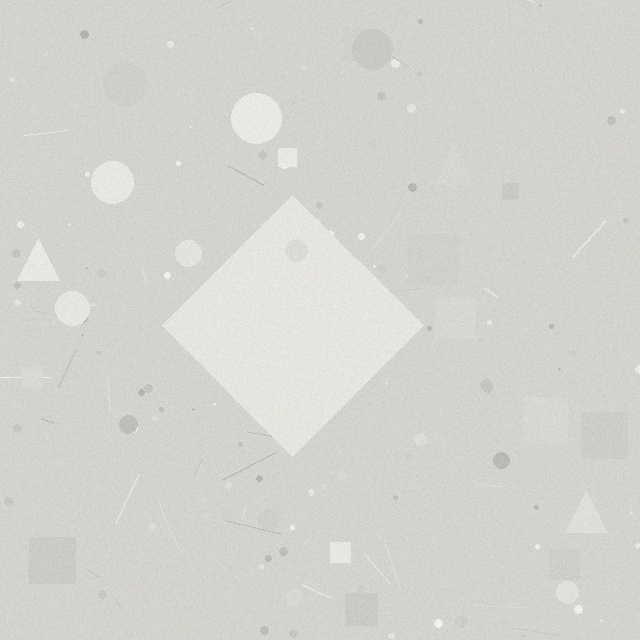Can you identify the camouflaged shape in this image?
The camouflaged shape is a diamond.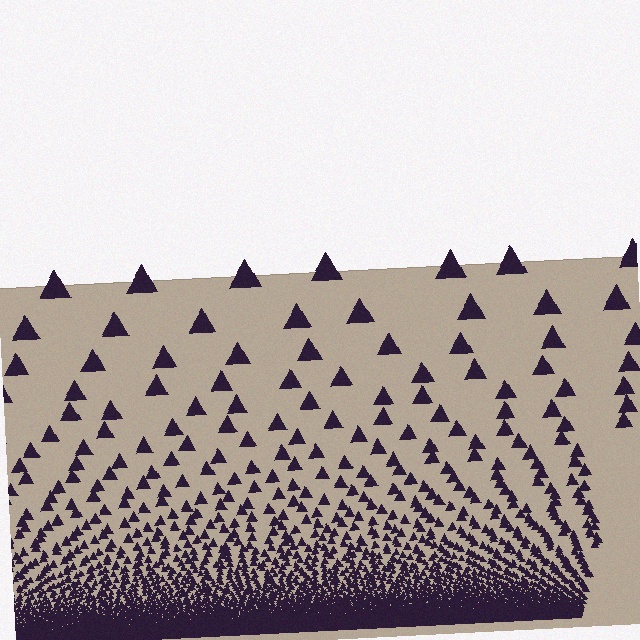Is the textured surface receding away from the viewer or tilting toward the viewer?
The surface appears to tilt toward the viewer. Texture elements get larger and sparser toward the top.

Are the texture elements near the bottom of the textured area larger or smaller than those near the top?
Smaller. The gradient is inverted — elements near the bottom are smaller and denser.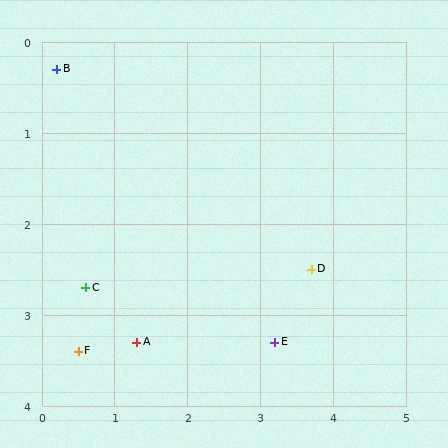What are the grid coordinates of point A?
Point A is at approximately (1.3, 3.3).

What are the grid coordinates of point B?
Point B is at approximately (0.2, 0.3).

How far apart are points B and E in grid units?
Points B and E are about 4.2 grid units apart.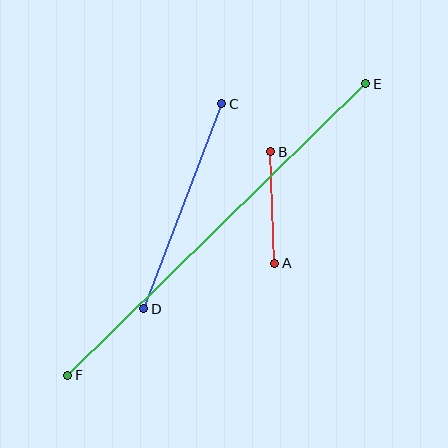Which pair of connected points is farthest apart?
Points E and F are farthest apart.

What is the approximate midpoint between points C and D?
The midpoint is at approximately (183, 206) pixels.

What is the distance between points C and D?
The distance is approximately 219 pixels.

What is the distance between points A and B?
The distance is approximately 112 pixels.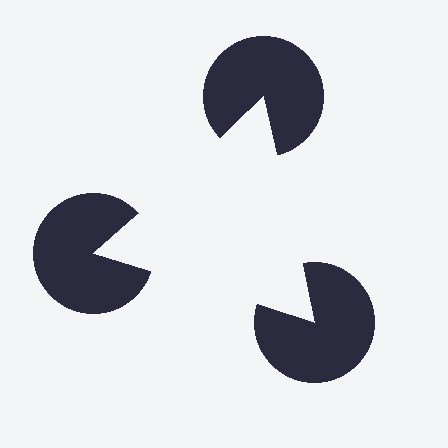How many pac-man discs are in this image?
There are 3 — one at each vertex of the illusory triangle.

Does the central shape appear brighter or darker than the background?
It typically appears slightly brighter than the background, even though no actual brightness change is drawn.